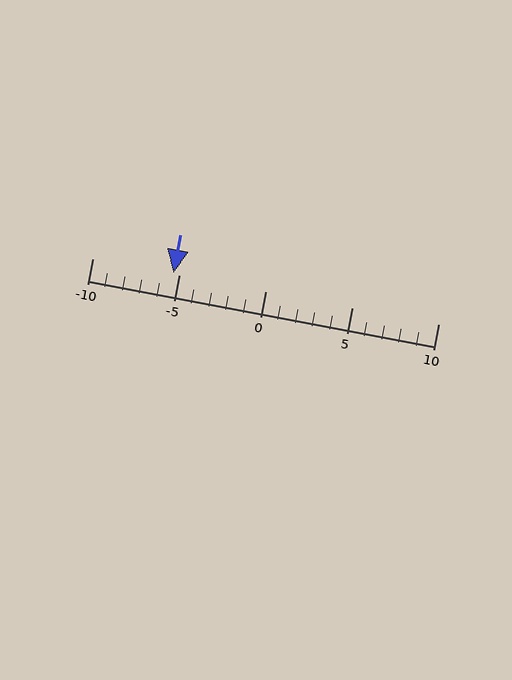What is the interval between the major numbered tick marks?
The major tick marks are spaced 5 units apart.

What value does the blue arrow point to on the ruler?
The blue arrow points to approximately -5.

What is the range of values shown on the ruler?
The ruler shows values from -10 to 10.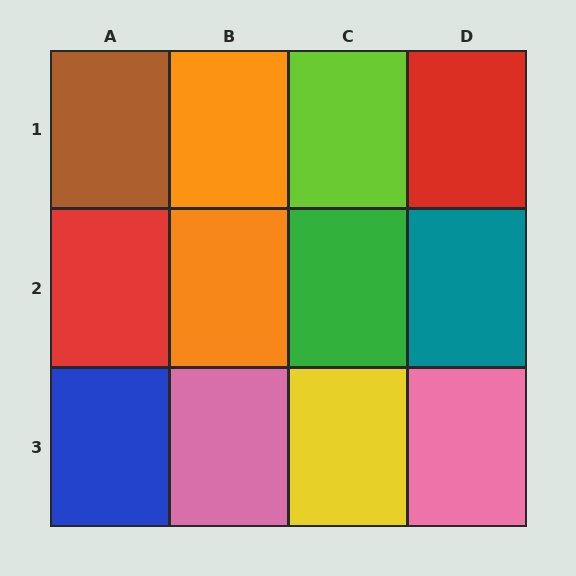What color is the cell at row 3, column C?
Yellow.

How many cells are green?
1 cell is green.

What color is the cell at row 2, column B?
Orange.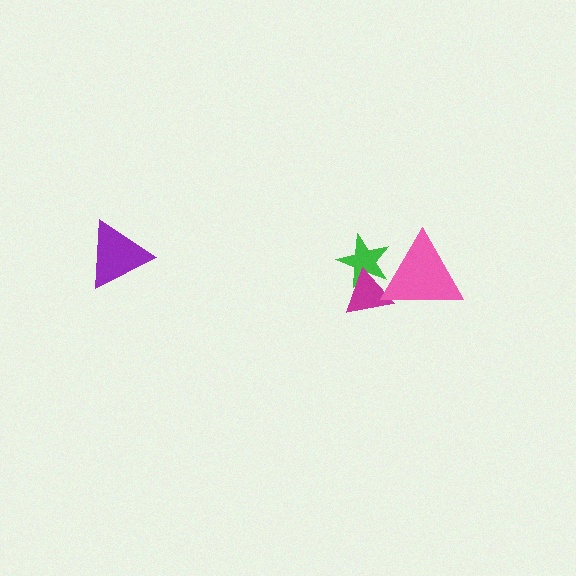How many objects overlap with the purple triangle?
0 objects overlap with the purple triangle.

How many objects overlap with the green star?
2 objects overlap with the green star.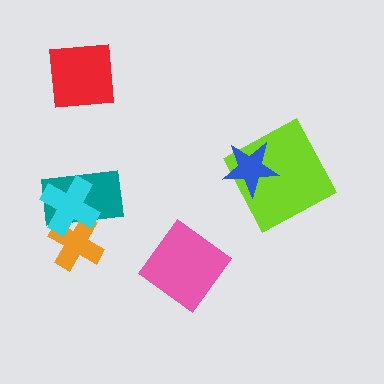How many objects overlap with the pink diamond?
0 objects overlap with the pink diamond.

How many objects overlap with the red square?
0 objects overlap with the red square.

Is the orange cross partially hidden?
Yes, it is partially covered by another shape.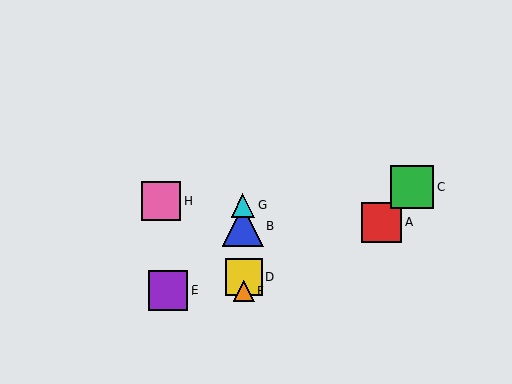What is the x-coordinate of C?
Object C is at x≈412.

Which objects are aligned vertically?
Objects B, D, F, G are aligned vertically.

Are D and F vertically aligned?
Yes, both are at x≈244.